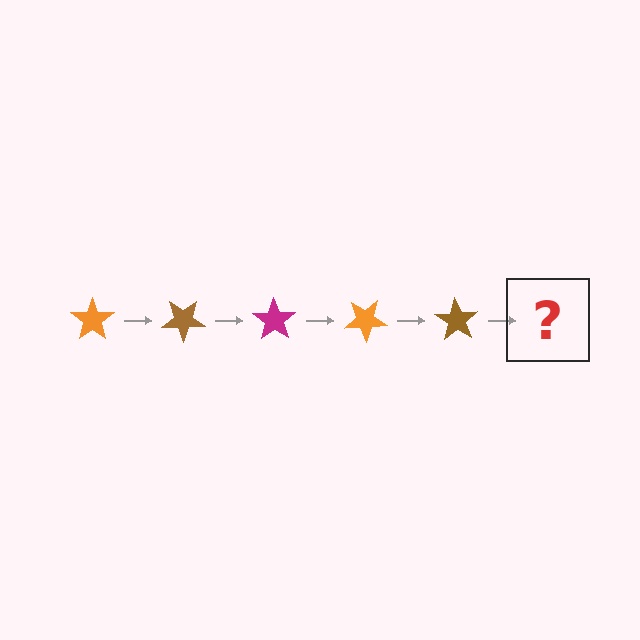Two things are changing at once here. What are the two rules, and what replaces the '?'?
The two rules are that it rotates 35 degrees each step and the color cycles through orange, brown, and magenta. The '?' should be a magenta star, rotated 175 degrees from the start.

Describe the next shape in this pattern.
It should be a magenta star, rotated 175 degrees from the start.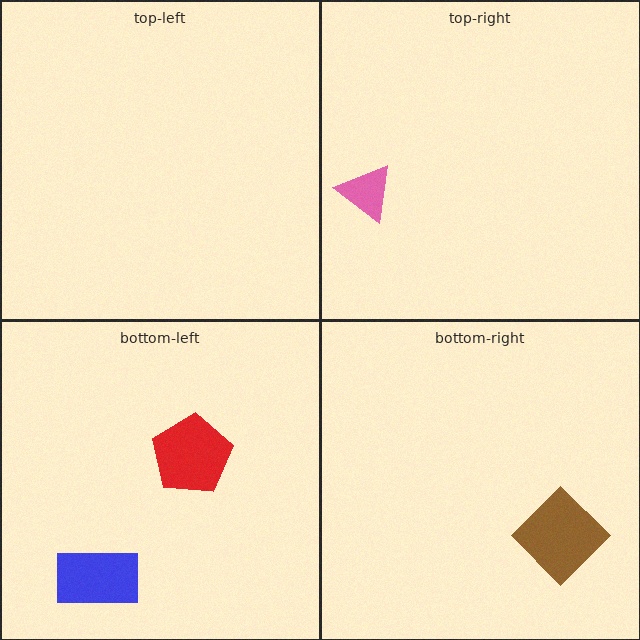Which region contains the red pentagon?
The bottom-left region.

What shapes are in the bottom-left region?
The blue rectangle, the red pentagon.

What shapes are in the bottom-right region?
The brown diamond.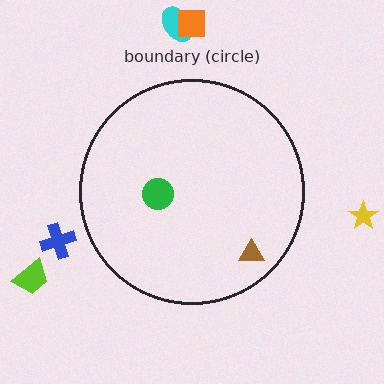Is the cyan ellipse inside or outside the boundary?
Outside.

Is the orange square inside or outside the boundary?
Outside.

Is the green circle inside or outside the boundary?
Inside.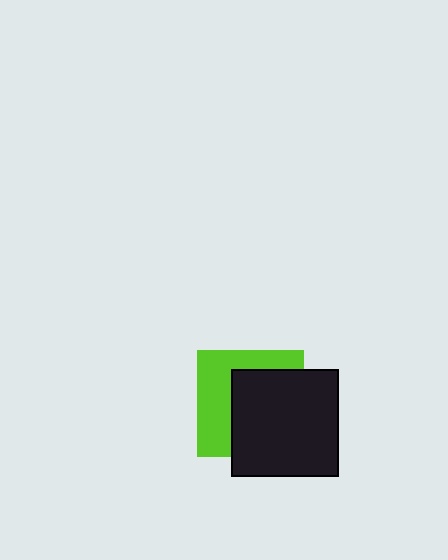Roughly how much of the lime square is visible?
A small part of it is visible (roughly 45%).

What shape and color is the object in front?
The object in front is a black square.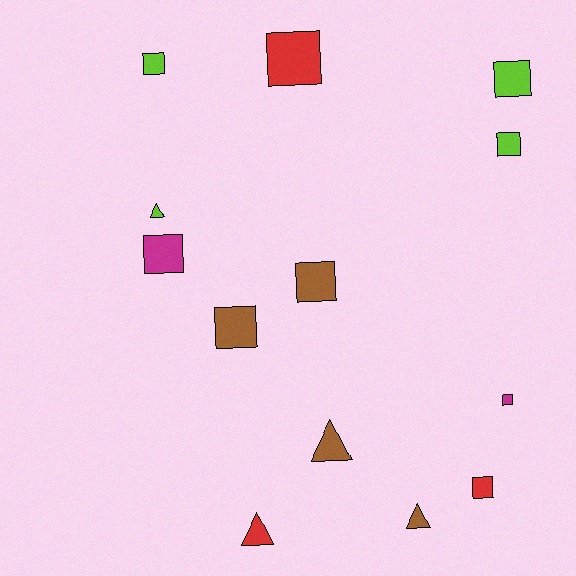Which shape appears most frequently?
Square, with 9 objects.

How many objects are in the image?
There are 13 objects.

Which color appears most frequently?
Lime, with 4 objects.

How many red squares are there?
There are 2 red squares.